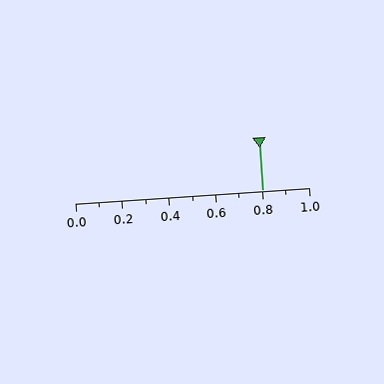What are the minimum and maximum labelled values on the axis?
The axis runs from 0.0 to 1.0.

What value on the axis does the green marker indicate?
The marker indicates approximately 0.8.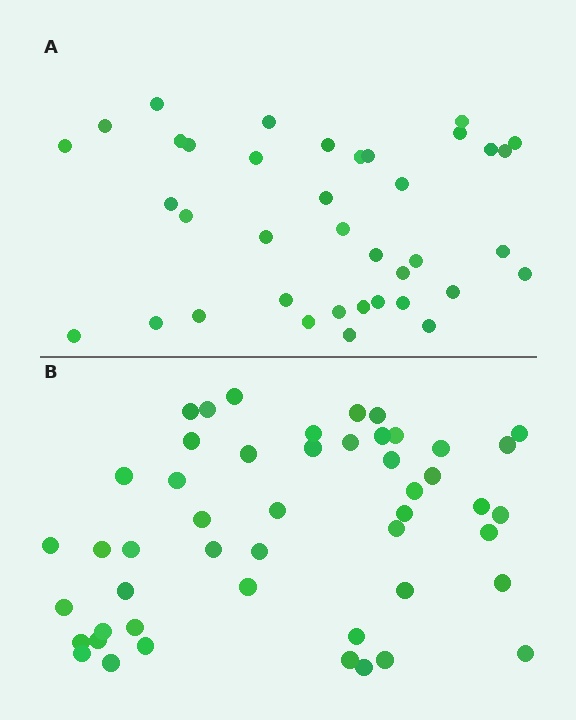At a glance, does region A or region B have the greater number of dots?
Region B (the bottom region) has more dots.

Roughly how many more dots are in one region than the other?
Region B has roughly 12 or so more dots than region A.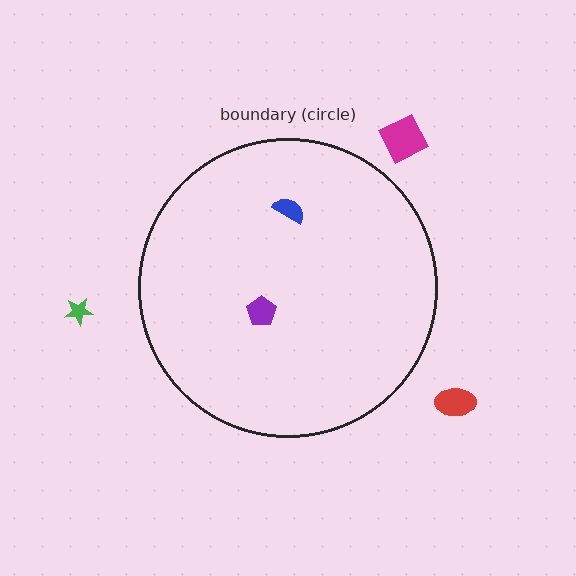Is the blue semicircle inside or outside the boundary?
Inside.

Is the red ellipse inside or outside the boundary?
Outside.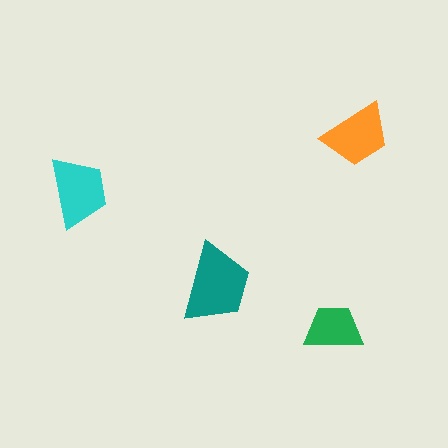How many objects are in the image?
There are 4 objects in the image.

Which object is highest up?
The orange trapezoid is topmost.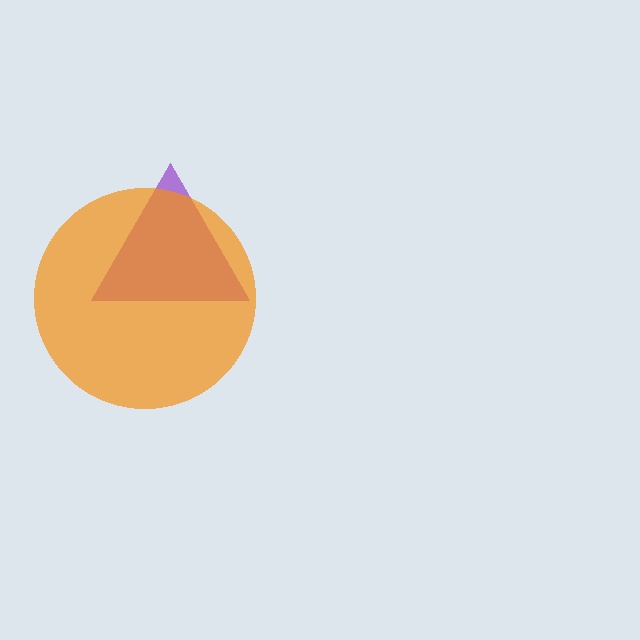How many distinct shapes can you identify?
There are 2 distinct shapes: a purple triangle, an orange circle.